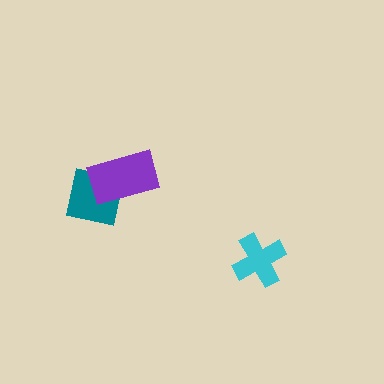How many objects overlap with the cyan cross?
0 objects overlap with the cyan cross.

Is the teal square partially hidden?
Yes, it is partially covered by another shape.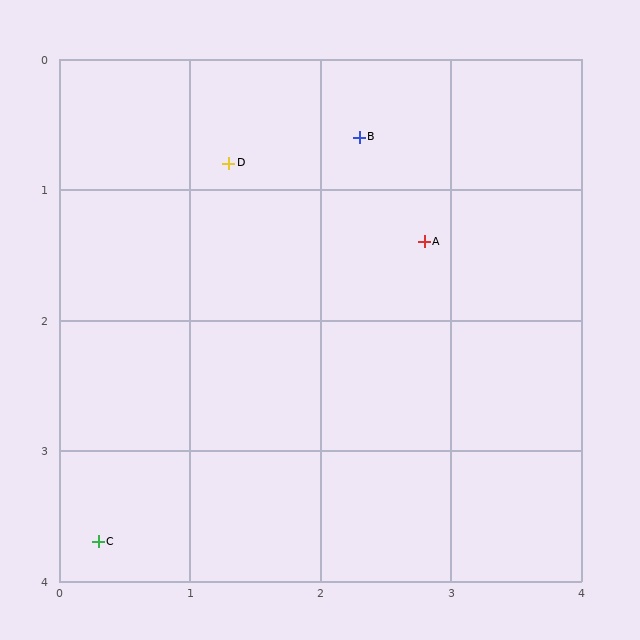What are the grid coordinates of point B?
Point B is at approximately (2.3, 0.6).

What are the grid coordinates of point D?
Point D is at approximately (1.3, 0.8).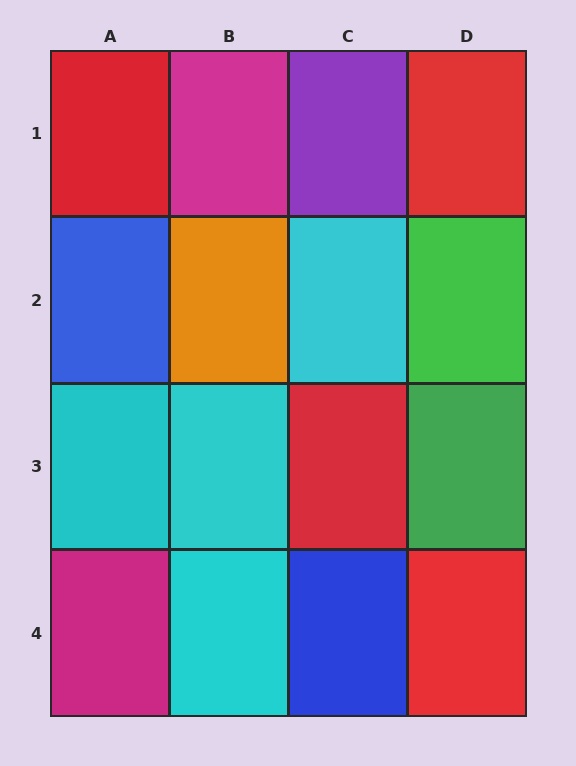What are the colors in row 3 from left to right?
Cyan, cyan, red, green.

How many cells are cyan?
4 cells are cyan.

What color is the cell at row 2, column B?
Orange.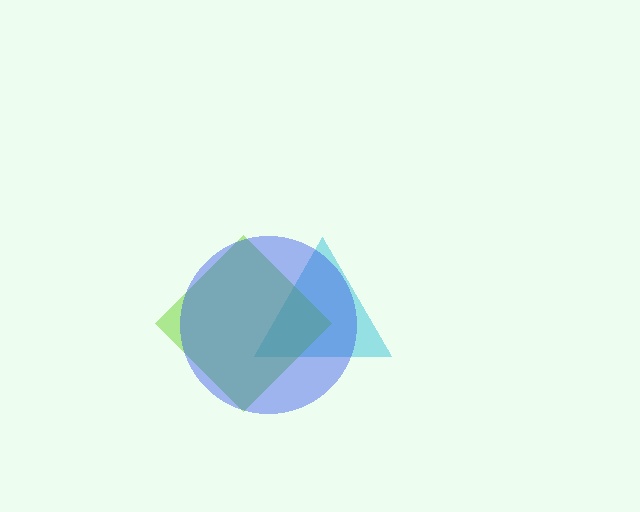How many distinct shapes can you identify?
There are 3 distinct shapes: a cyan triangle, a lime diamond, a blue circle.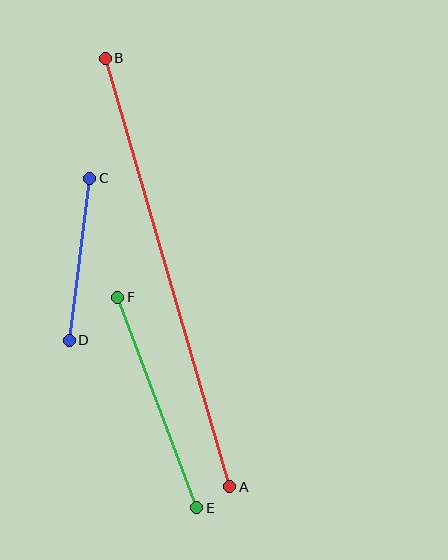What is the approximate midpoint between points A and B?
The midpoint is at approximately (167, 273) pixels.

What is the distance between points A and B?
The distance is approximately 446 pixels.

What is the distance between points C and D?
The distance is approximately 163 pixels.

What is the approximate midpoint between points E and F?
The midpoint is at approximately (157, 403) pixels.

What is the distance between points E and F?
The distance is approximately 225 pixels.